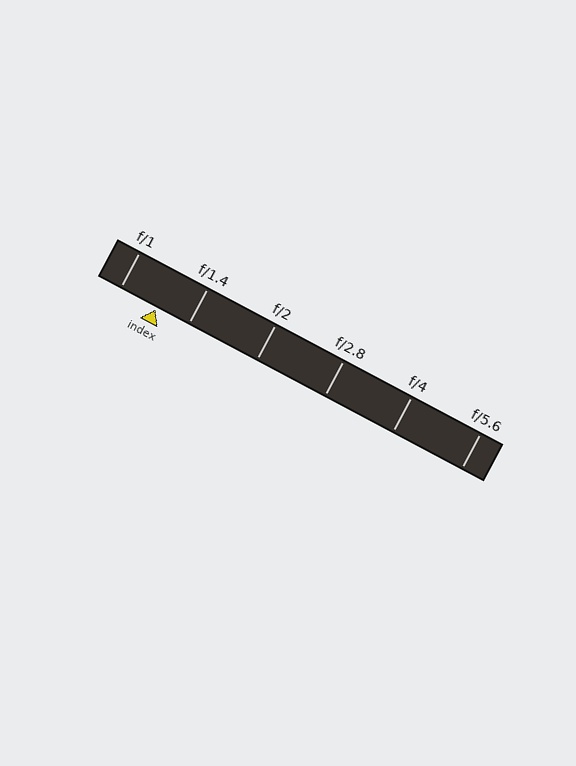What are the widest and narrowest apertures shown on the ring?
The widest aperture shown is f/1 and the narrowest is f/5.6.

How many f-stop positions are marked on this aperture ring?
There are 6 f-stop positions marked.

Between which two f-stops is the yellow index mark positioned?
The index mark is between f/1 and f/1.4.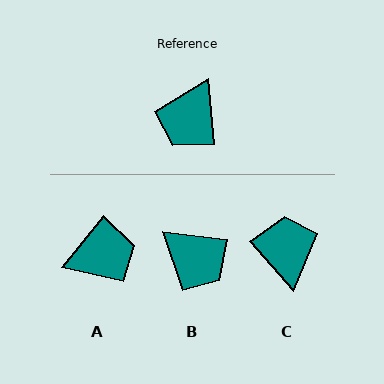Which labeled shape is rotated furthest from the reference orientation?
C, about 145 degrees away.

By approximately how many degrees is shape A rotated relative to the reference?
Approximately 135 degrees counter-clockwise.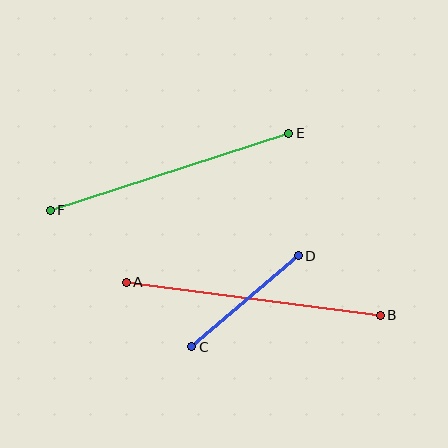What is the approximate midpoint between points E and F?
The midpoint is at approximately (169, 172) pixels.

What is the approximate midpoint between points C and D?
The midpoint is at approximately (245, 301) pixels.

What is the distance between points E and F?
The distance is approximately 250 pixels.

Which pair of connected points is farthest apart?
Points A and B are farthest apart.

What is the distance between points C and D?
The distance is approximately 140 pixels.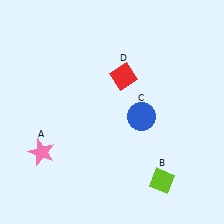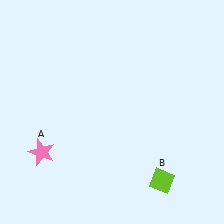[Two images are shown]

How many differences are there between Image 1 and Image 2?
There are 2 differences between the two images.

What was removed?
The red diamond (D), the blue circle (C) were removed in Image 2.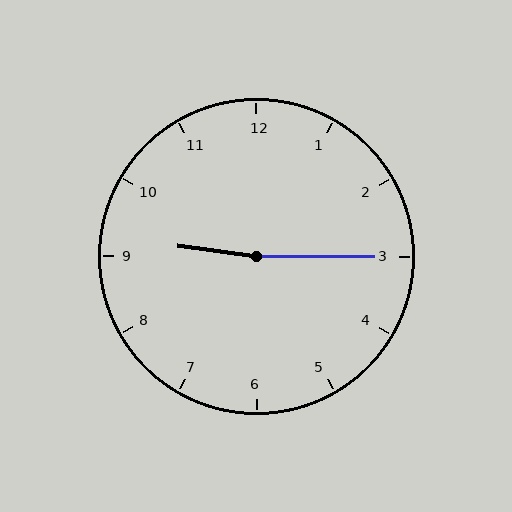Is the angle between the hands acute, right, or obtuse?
It is obtuse.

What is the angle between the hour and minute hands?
Approximately 172 degrees.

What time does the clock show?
9:15.